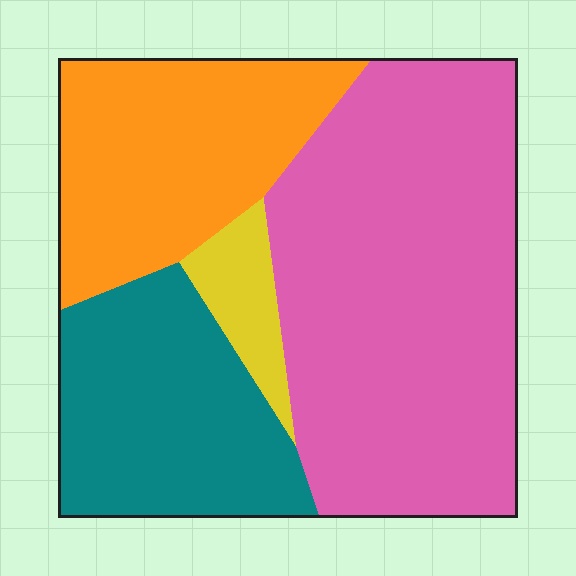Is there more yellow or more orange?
Orange.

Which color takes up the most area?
Pink, at roughly 50%.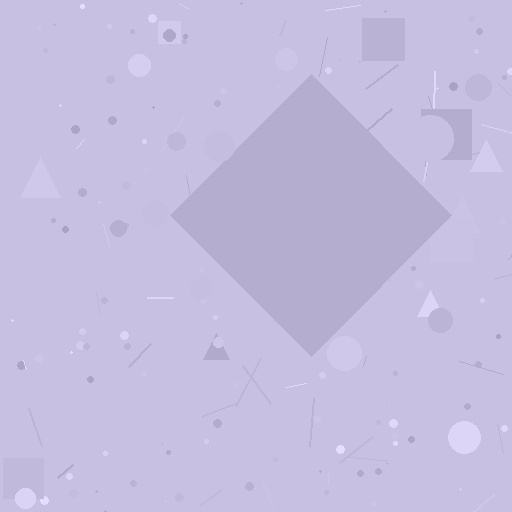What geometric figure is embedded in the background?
A diamond is embedded in the background.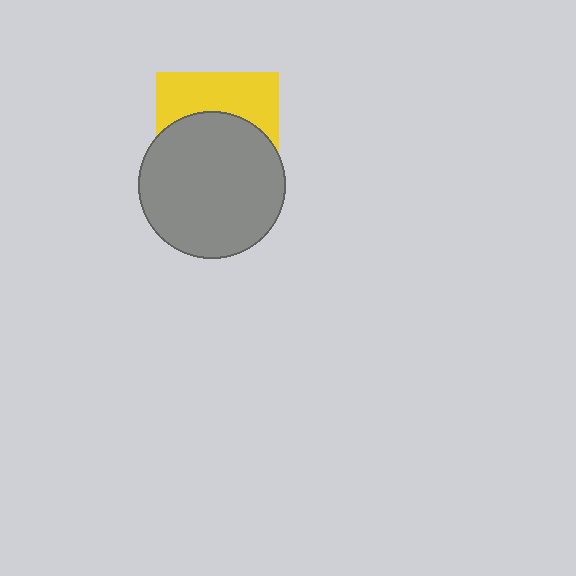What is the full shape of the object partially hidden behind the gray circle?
The partially hidden object is a yellow square.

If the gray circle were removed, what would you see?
You would see the complete yellow square.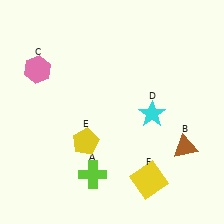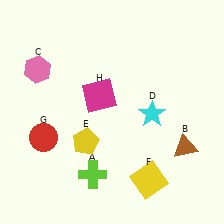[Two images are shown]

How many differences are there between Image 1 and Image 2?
There are 2 differences between the two images.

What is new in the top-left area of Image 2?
A magenta square (H) was added in the top-left area of Image 2.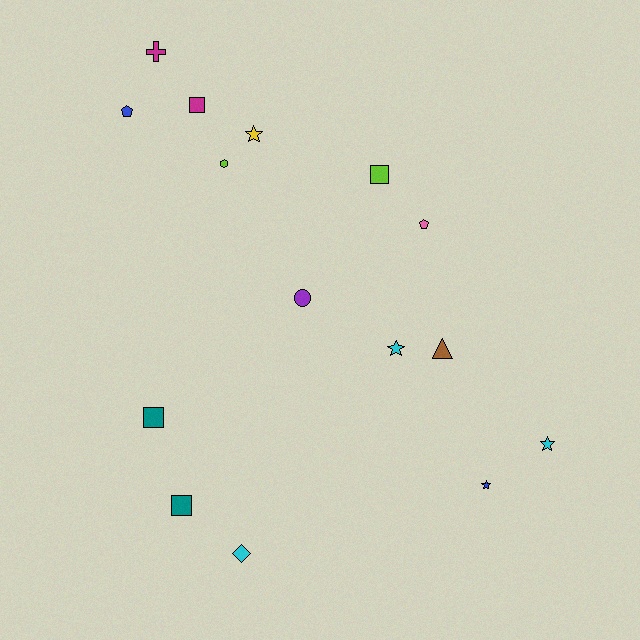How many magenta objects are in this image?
There are 2 magenta objects.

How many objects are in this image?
There are 15 objects.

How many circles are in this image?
There is 1 circle.